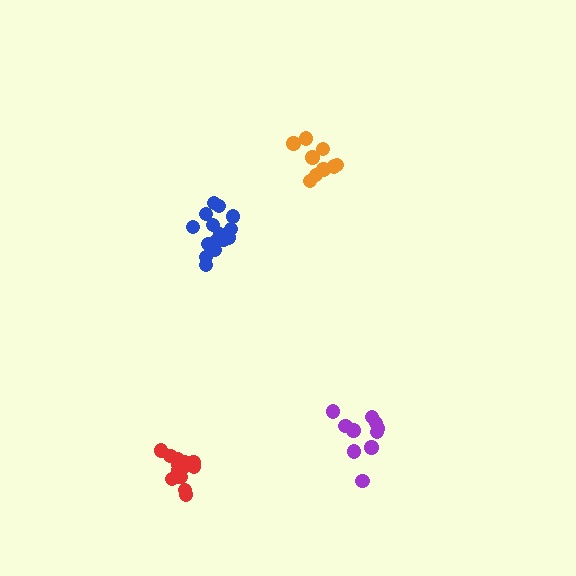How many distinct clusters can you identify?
There are 4 distinct clusters.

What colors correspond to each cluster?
The clusters are colored: blue, purple, red, orange.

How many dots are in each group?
Group 1: 15 dots, Group 2: 10 dots, Group 3: 15 dots, Group 4: 9 dots (49 total).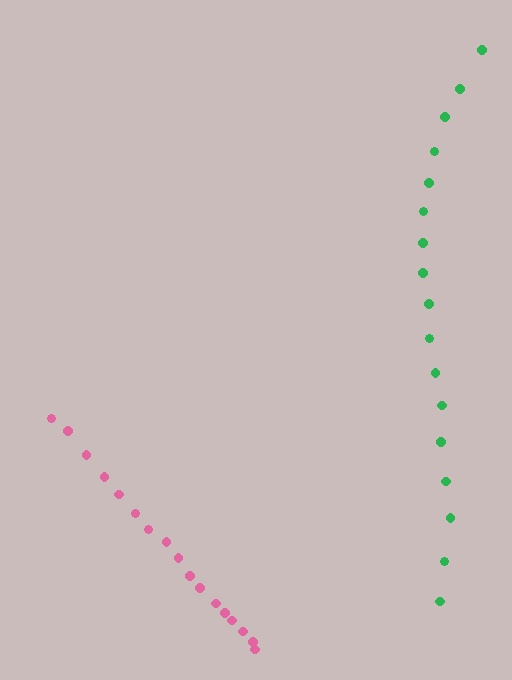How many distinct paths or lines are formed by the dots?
There are 2 distinct paths.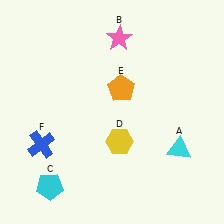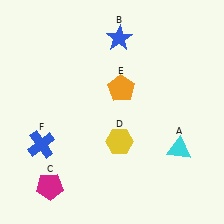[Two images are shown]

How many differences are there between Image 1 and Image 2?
There are 2 differences between the two images.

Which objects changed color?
B changed from pink to blue. C changed from cyan to magenta.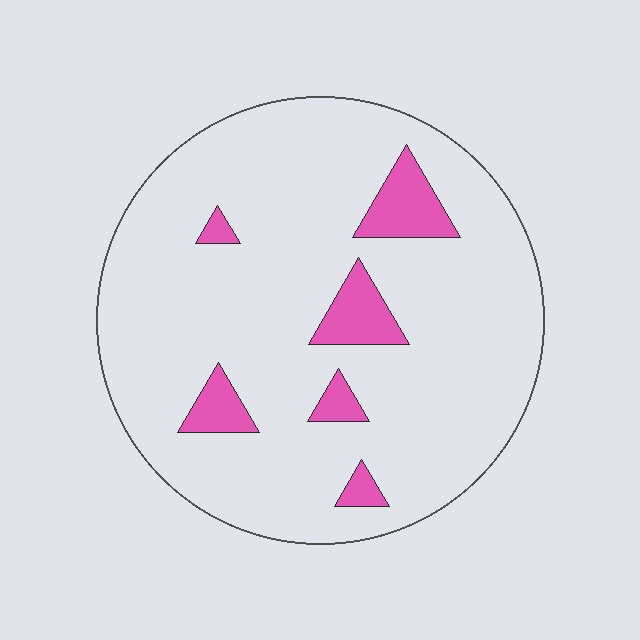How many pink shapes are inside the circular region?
6.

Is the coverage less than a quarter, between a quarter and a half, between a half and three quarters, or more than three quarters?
Less than a quarter.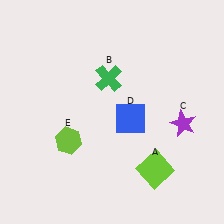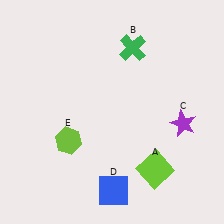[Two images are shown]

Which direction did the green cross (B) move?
The green cross (B) moved up.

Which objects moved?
The objects that moved are: the green cross (B), the blue square (D).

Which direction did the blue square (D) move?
The blue square (D) moved down.